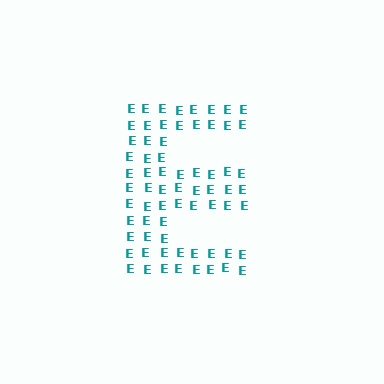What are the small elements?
The small elements are letter E's.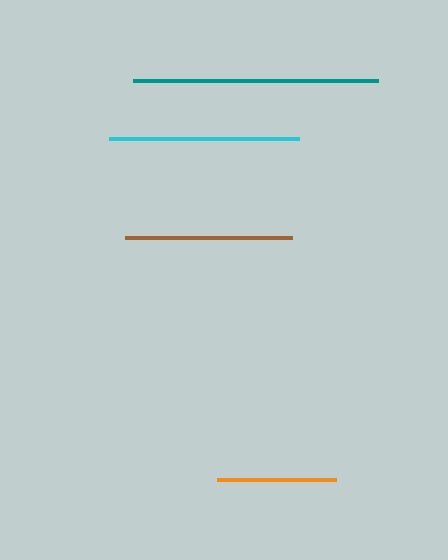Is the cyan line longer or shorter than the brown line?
The cyan line is longer than the brown line.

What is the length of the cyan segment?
The cyan segment is approximately 190 pixels long.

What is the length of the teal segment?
The teal segment is approximately 245 pixels long.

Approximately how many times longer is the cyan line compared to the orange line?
The cyan line is approximately 1.6 times the length of the orange line.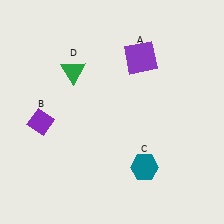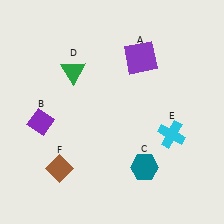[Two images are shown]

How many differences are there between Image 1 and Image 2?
There are 2 differences between the two images.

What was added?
A cyan cross (E), a brown diamond (F) were added in Image 2.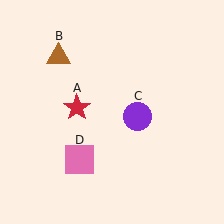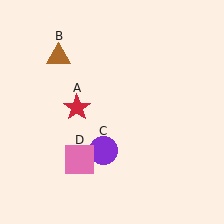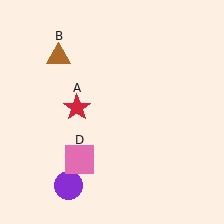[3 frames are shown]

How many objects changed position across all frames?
1 object changed position: purple circle (object C).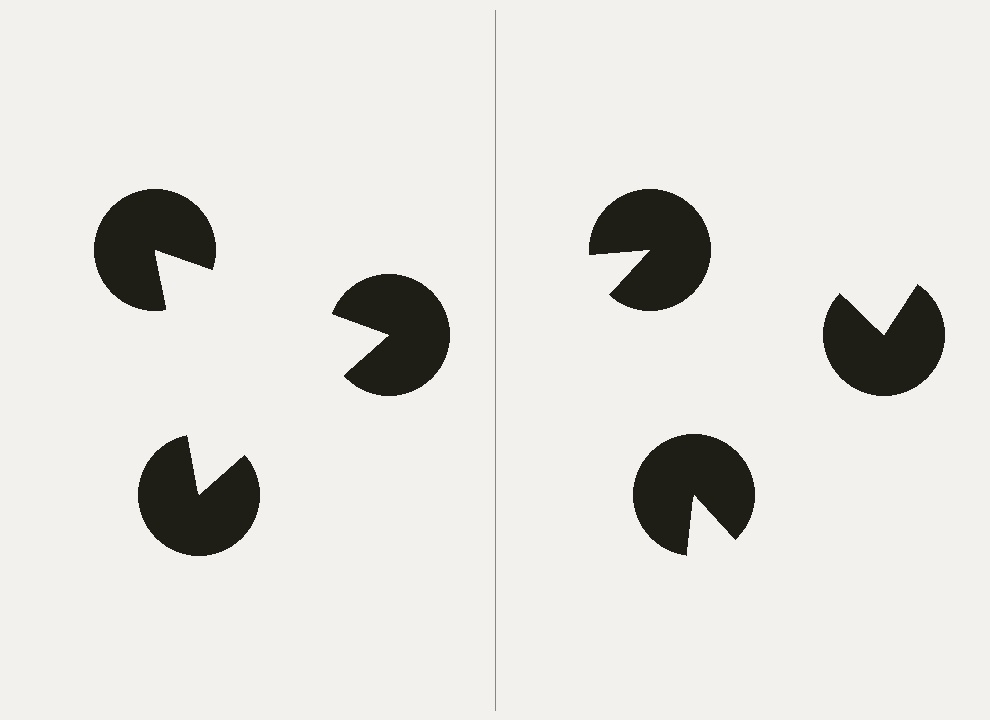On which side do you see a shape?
An illusory triangle appears on the left side. On the right side the wedge cuts are rotated, so no coherent shape forms.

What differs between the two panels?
The pac-man discs are positioned identically on both sides; only the wedge orientations differ. On the left they align to a triangle; on the right they are misaligned.